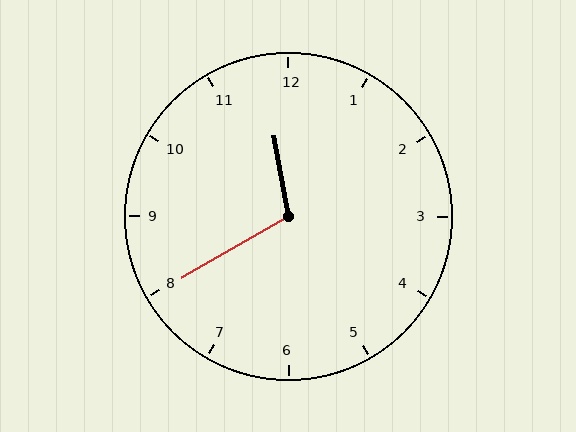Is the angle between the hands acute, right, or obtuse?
It is obtuse.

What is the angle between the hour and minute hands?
Approximately 110 degrees.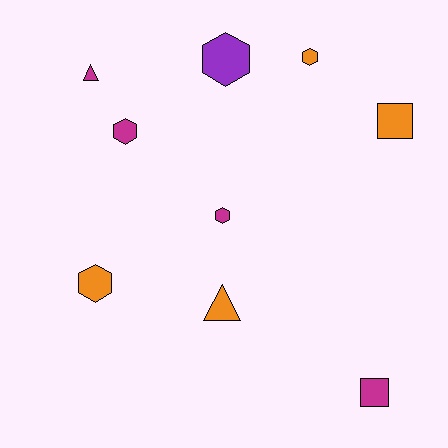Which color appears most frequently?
Orange, with 4 objects.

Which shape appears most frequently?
Hexagon, with 5 objects.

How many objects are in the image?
There are 9 objects.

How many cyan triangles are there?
There are no cyan triangles.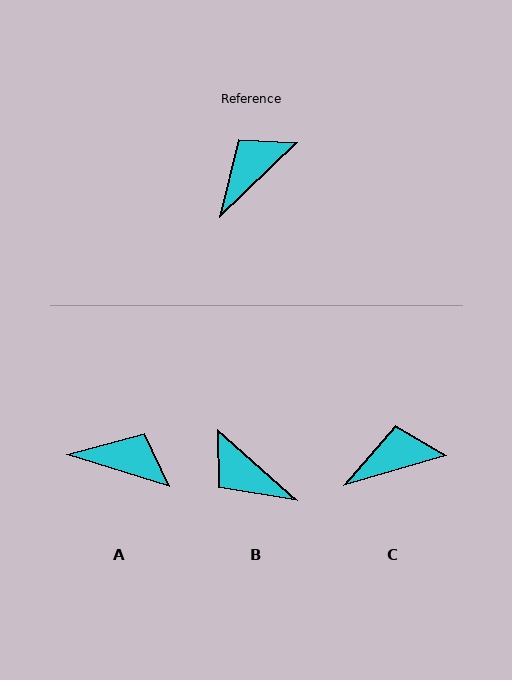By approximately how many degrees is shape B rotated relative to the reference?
Approximately 94 degrees counter-clockwise.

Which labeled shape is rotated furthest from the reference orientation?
B, about 94 degrees away.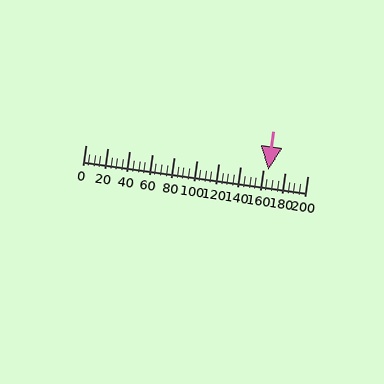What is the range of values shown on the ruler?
The ruler shows values from 0 to 200.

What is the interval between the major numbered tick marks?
The major tick marks are spaced 20 units apart.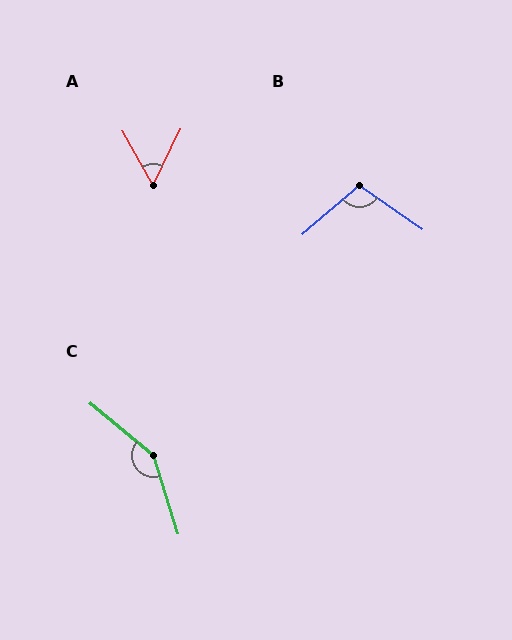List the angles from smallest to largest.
A (55°), B (104°), C (147°).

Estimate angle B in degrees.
Approximately 104 degrees.